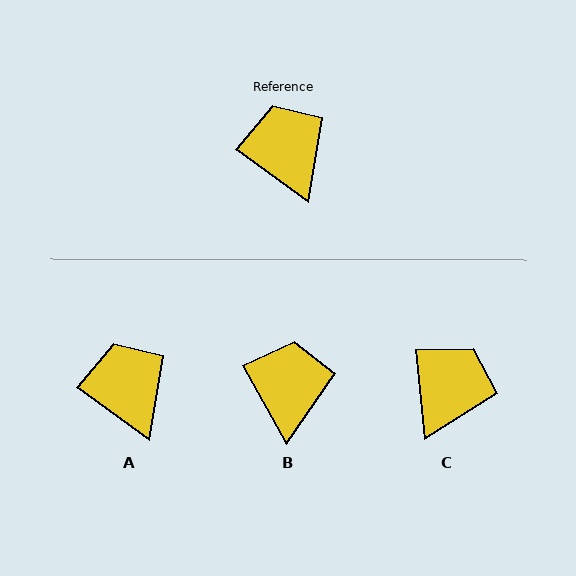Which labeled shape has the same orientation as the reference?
A.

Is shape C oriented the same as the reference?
No, it is off by about 49 degrees.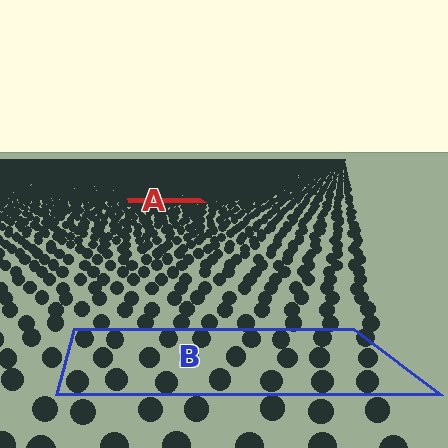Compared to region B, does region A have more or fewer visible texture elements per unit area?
Region A has more texture elements per unit area — they are packed more densely because it is farther away.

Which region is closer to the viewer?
Region B is closer. The texture elements there are larger and more spread out.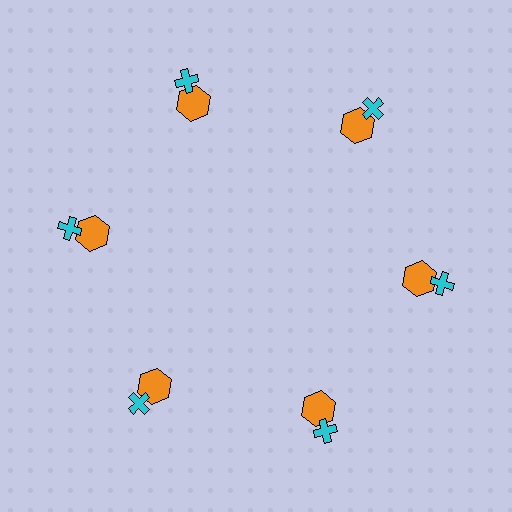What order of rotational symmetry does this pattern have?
This pattern has 6-fold rotational symmetry.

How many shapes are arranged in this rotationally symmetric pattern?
There are 12 shapes, arranged in 6 groups of 2.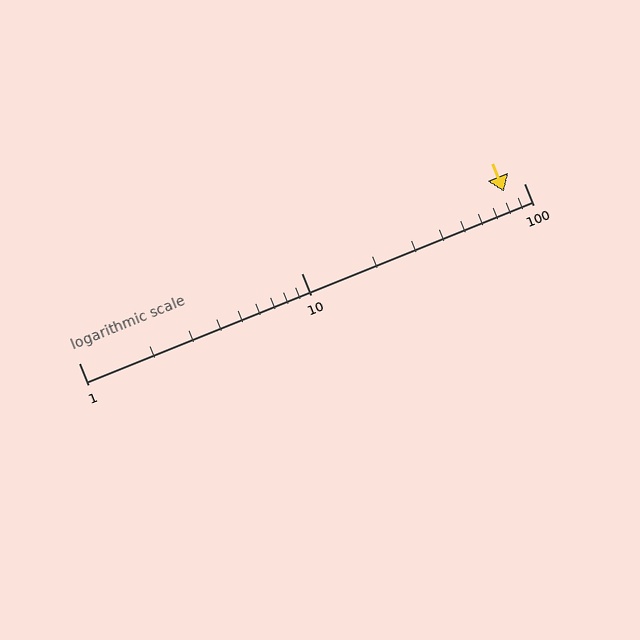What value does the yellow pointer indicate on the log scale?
The pointer indicates approximately 81.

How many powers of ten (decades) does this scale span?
The scale spans 2 decades, from 1 to 100.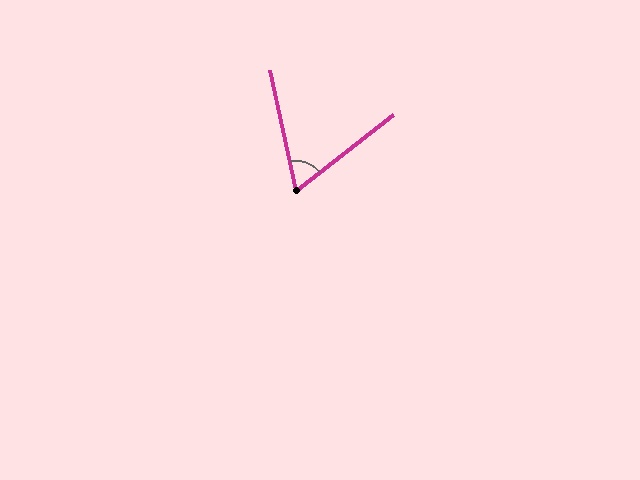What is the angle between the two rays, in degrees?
Approximately 64 degrees.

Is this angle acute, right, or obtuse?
It is acute.